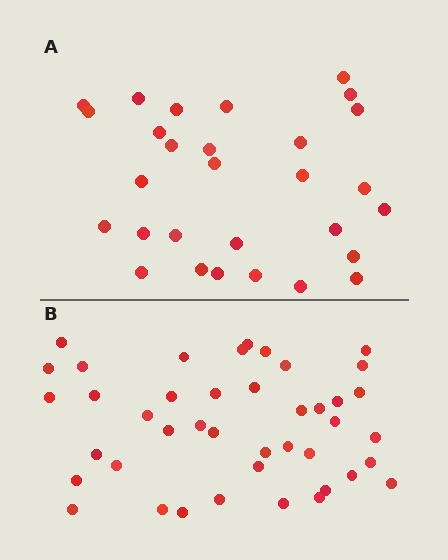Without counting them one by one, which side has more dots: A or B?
Region B (the bottom region) has more dots.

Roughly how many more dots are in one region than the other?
Region B has approximately 15 more dots than region A.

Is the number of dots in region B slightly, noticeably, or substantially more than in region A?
Region B has noticeably more, but not dramatically so. The ratio is roughly 1.4 to 1.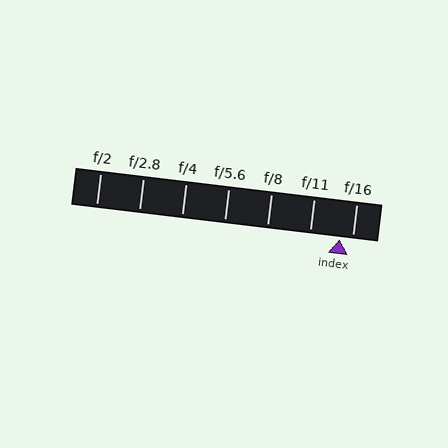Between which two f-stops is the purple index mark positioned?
The index mark is between f/11 and f/16.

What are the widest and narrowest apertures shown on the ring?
The widest aperture shown is f/2 and the narrowest is f/16.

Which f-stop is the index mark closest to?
The index mark is closest to f/16.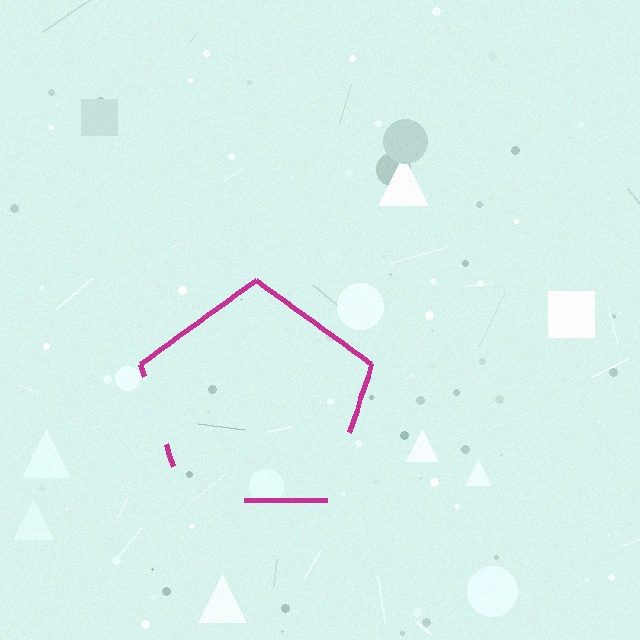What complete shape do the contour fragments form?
The contour fragments form a pentagon.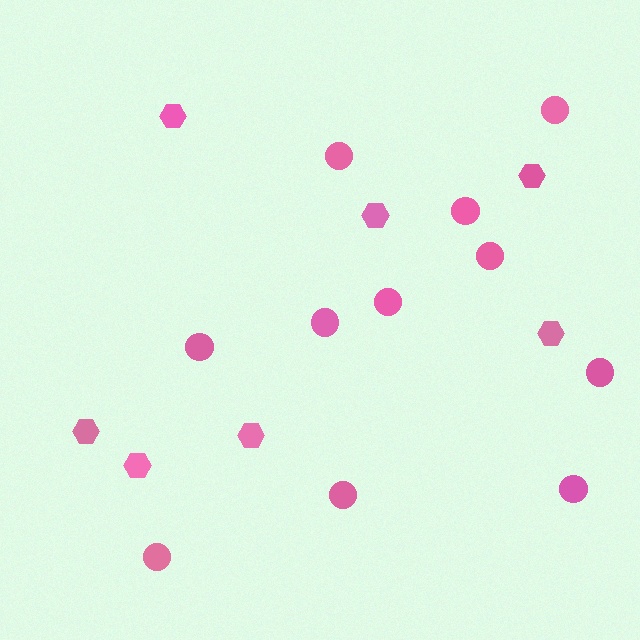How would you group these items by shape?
There are 2 groups: one group of circles (11) and one group of hexagons (7).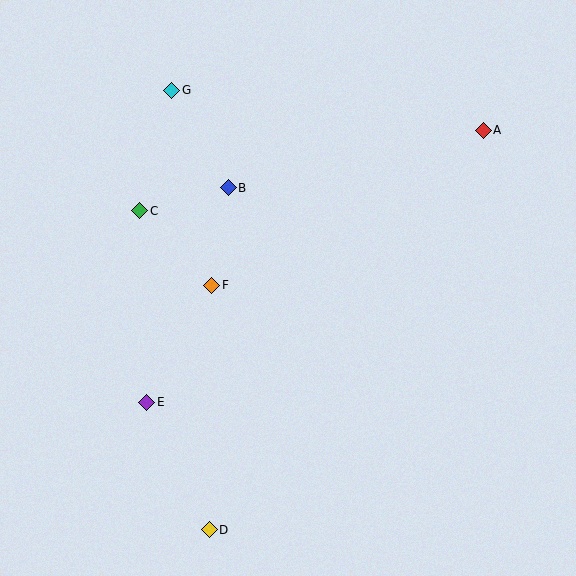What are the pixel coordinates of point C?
Point C is at (140, 211).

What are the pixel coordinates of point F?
Point F is at (212, 285).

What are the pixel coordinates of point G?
Point G is at (172, 90).